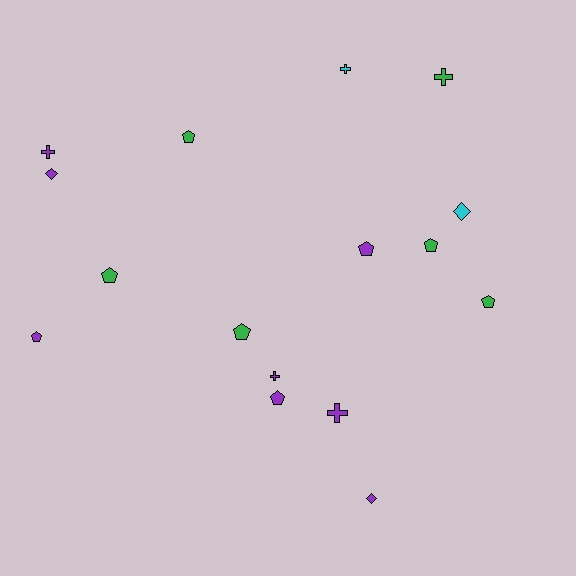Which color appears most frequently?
Purple, with 8 objects.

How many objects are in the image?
There are 16 objects.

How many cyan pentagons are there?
There are no cyan pentagons.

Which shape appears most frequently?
Pentagon, with 8 objects.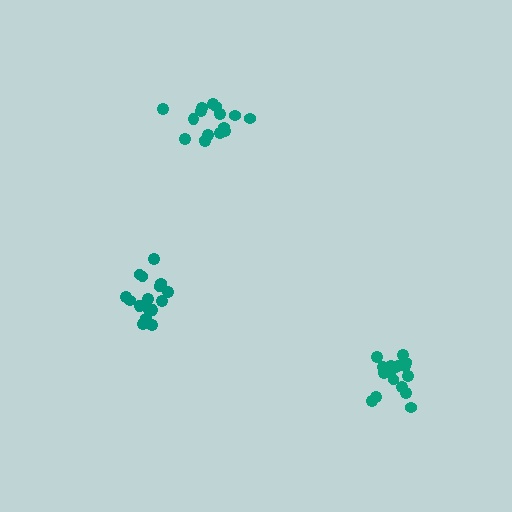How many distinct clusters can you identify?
There are 3 distinct clusters.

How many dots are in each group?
Group 1: 16 dots, Group 2: 17 dots, Group 3: 17 dots (50 total).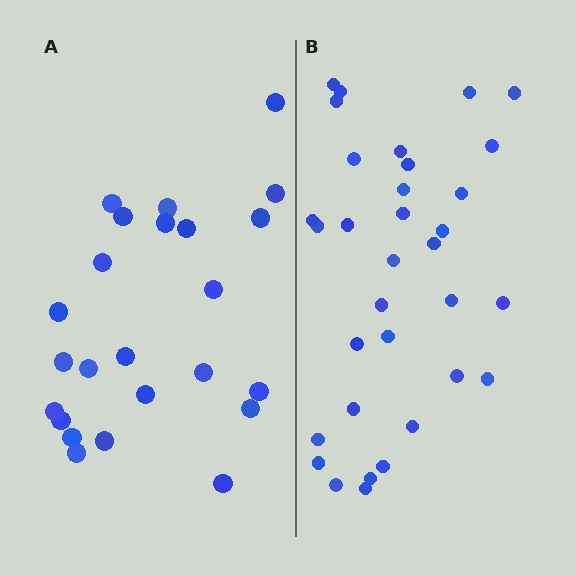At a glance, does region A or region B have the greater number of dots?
Region B (the right region) has more dots.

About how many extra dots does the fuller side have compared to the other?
Region B has roughly 8 or so more dots than region A.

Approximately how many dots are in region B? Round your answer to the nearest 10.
About 30 dots. (The exact count is 33, which rounds to 30.)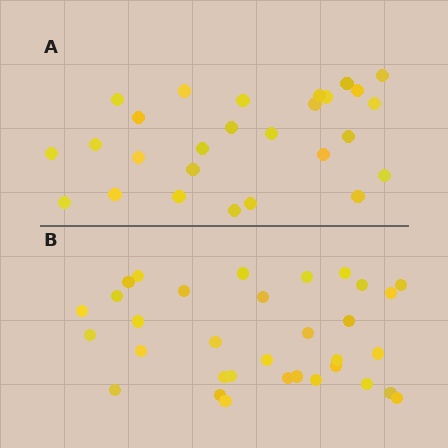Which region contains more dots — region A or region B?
Region B (the bottom region) has more dots.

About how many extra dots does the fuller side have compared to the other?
Region B has about 6 more dots than region A.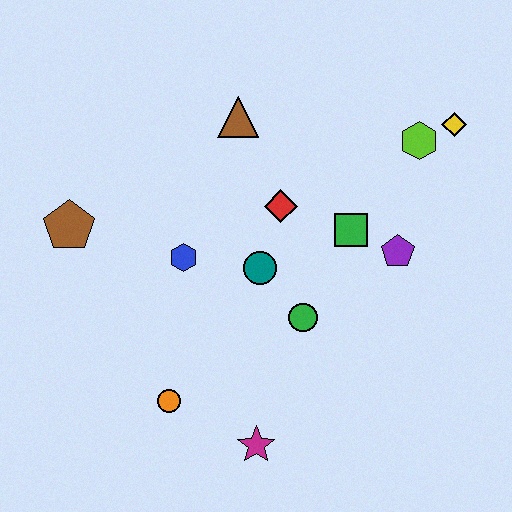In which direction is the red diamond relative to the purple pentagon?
The red diamond is to the left of the purple pentagon.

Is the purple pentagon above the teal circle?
Yes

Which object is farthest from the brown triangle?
The magenta star is farthest from the brown triangle.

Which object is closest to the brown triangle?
The red diamond is closest to the brown triangle.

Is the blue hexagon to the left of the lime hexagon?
Yes